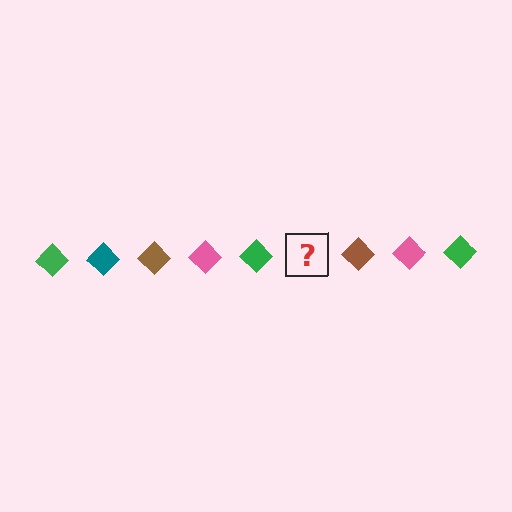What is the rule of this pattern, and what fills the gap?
The rule is that the pattern cycles through green, teal, brown, pink diamonds. The gap should be filled with a teal diamond.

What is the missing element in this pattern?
The missing element is a teal diamond.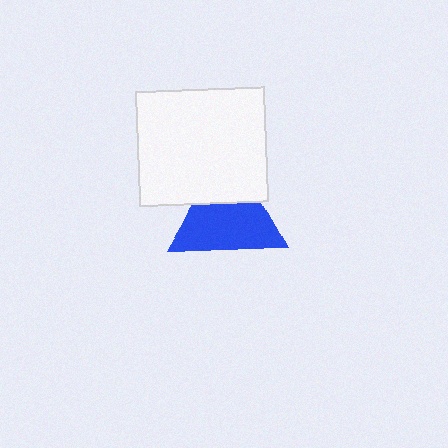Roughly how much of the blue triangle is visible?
Most of it is visible (roughly 68%).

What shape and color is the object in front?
The object in front is a white rectangle.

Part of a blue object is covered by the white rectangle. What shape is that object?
It is a triangle.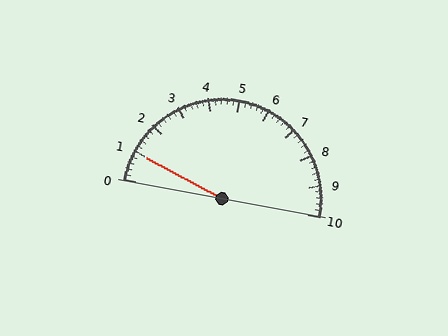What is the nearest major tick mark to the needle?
The nearest major tick mark is 1.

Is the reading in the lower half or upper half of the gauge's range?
The reading is in the lower half of the range (0 to 10).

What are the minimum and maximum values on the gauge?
The gauge ranges from 0 to 10.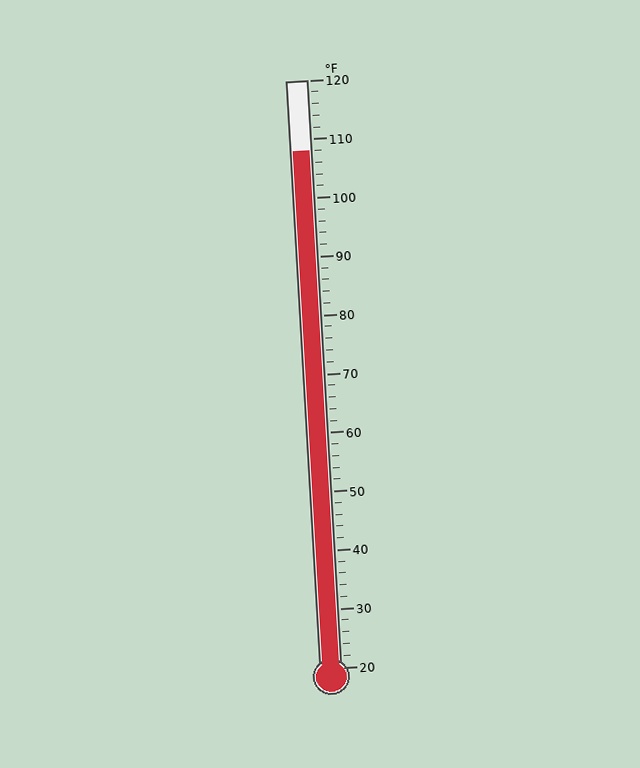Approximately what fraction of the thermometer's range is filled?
The thermometer is filled to approximately 90% of its range.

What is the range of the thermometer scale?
The thermometer scale ranges from 20°F to 120°F.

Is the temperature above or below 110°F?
The temperature is below 110°F.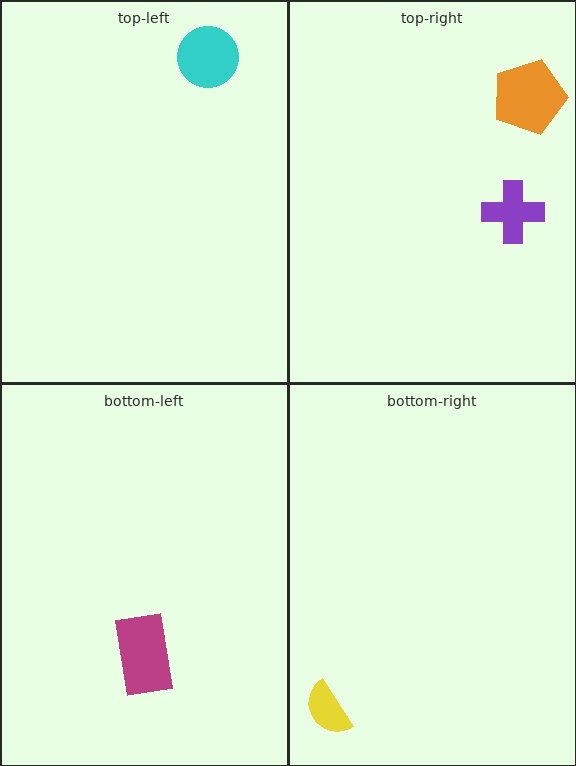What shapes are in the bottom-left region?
The magenta rectangle.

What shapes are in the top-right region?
The purple cross, the orange pentagon.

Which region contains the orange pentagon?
The top-right region.